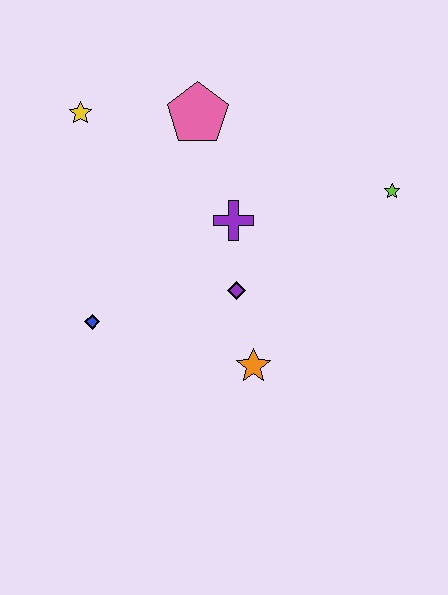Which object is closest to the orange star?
The purple diamond is closest to the orange star.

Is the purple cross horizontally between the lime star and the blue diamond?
Yes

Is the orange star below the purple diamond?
Yes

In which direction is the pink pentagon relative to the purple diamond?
The pink pentagon is above the purple diamond.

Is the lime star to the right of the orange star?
Yes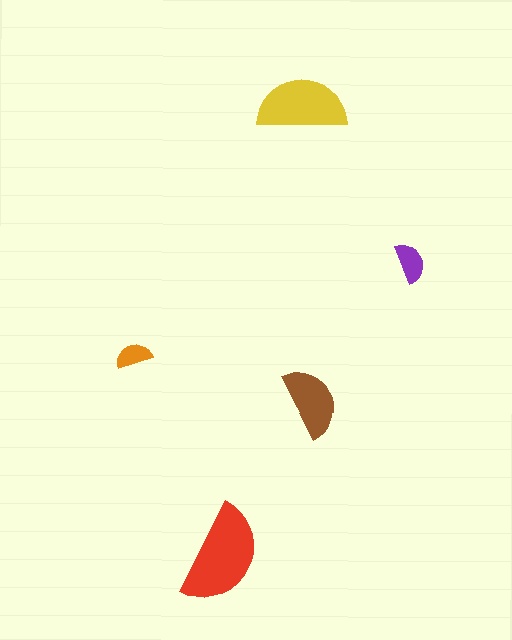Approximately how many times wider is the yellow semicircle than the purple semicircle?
About 2 times wider.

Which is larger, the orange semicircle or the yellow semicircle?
The yellow one.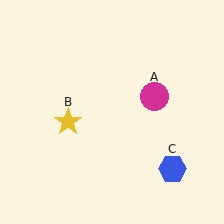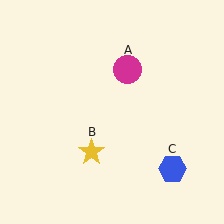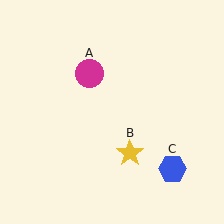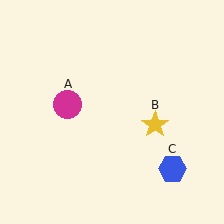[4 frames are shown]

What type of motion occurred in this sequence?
The magenta circle (object A), yellow star (object B) rotated counterclockwise around the center of the scene.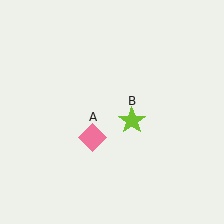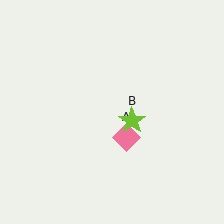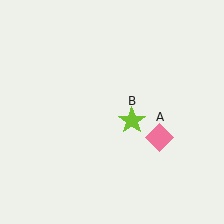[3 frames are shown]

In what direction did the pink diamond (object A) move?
The pink diamond (object A) moved right.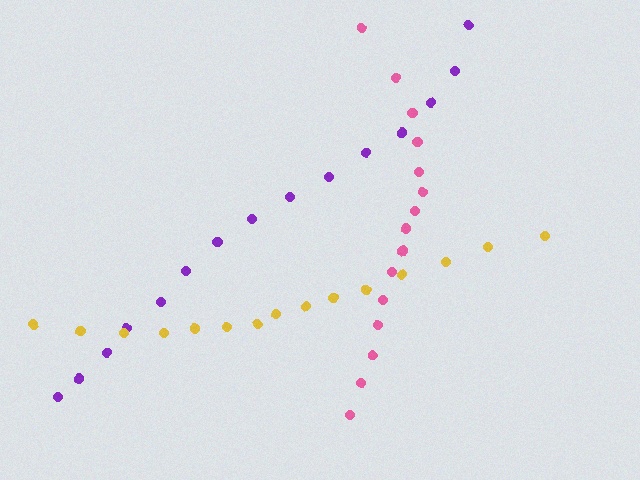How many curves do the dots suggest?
There are 3 distinct paths.